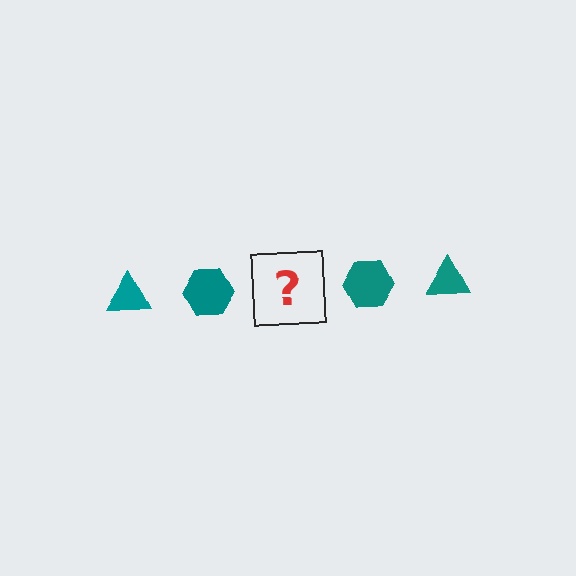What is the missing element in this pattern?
The missing element is a teal triangle.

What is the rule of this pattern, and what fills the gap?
The rule is that the pattern cycles through triangle, hexagon shapes in teal. The gap should be filled with a teal triangle.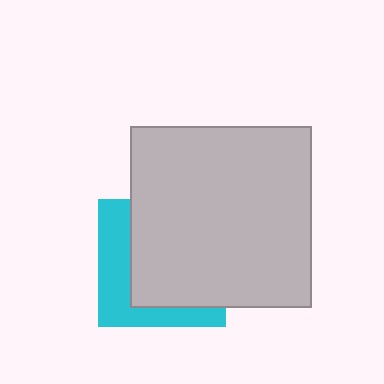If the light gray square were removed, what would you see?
You would see the complete cyan square.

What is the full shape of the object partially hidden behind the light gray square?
The partially hidden object is a cyan square.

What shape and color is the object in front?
The object in front is a light gray square.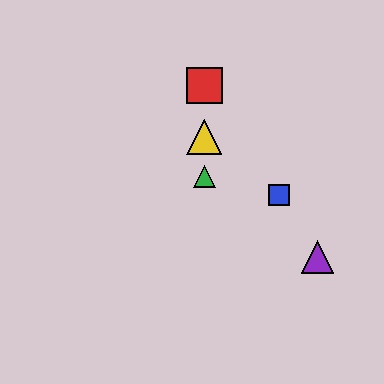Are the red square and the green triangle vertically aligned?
Yes, both are at x≈204.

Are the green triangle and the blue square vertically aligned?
No, the green triangle is at x≈204 and the blue square is at x≈279.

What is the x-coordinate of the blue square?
The blue square is at x≈279.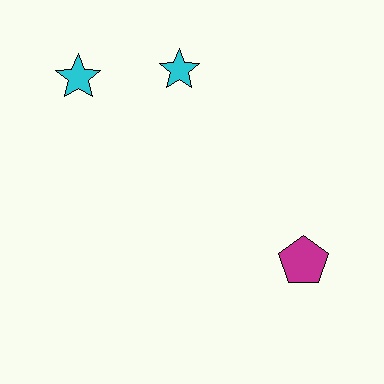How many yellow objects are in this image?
There are no yellow objects.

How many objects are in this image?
There are 3 objects.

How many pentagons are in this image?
There is 1 pentagon.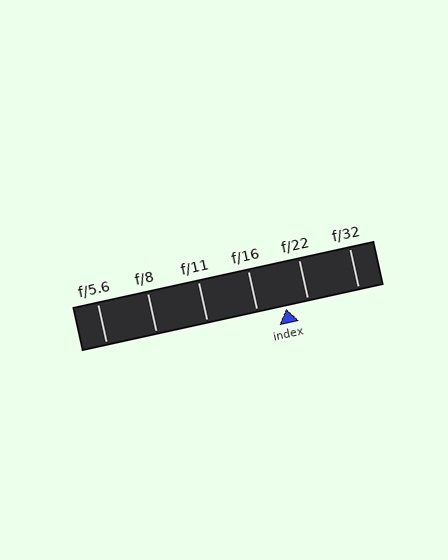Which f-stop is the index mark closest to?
The index mark is closest to f/22.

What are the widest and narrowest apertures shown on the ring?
The widest aperture shown is f/5.6 and the narrowest is f/32.